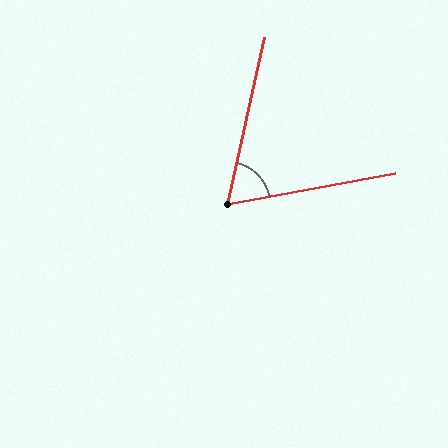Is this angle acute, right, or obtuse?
It is acute.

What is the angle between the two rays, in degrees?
Approximately 67 degrees.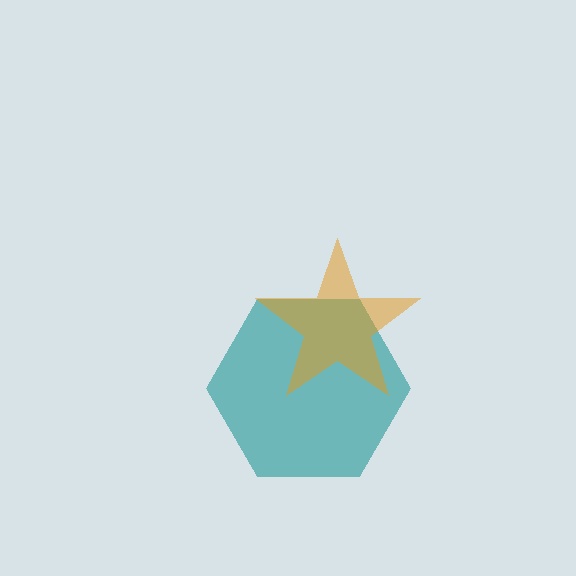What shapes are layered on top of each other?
The layered shapes are: a teal hexagon, an orange star.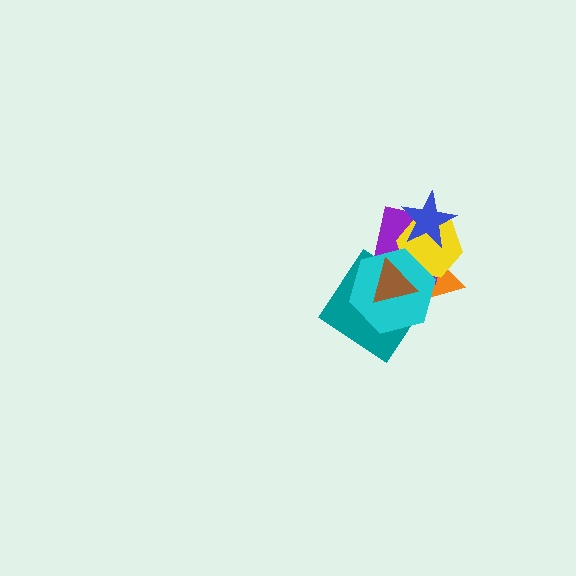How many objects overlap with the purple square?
6 objects overlap with the purple square.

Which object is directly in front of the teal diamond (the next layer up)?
The cyan hexagon is directly in front of the teal diamond.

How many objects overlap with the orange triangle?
6 objects overlap with the orange triangle.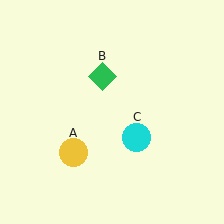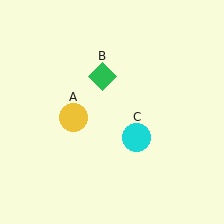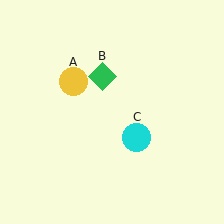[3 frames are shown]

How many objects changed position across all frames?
1 object changed position: yellow circle (object A).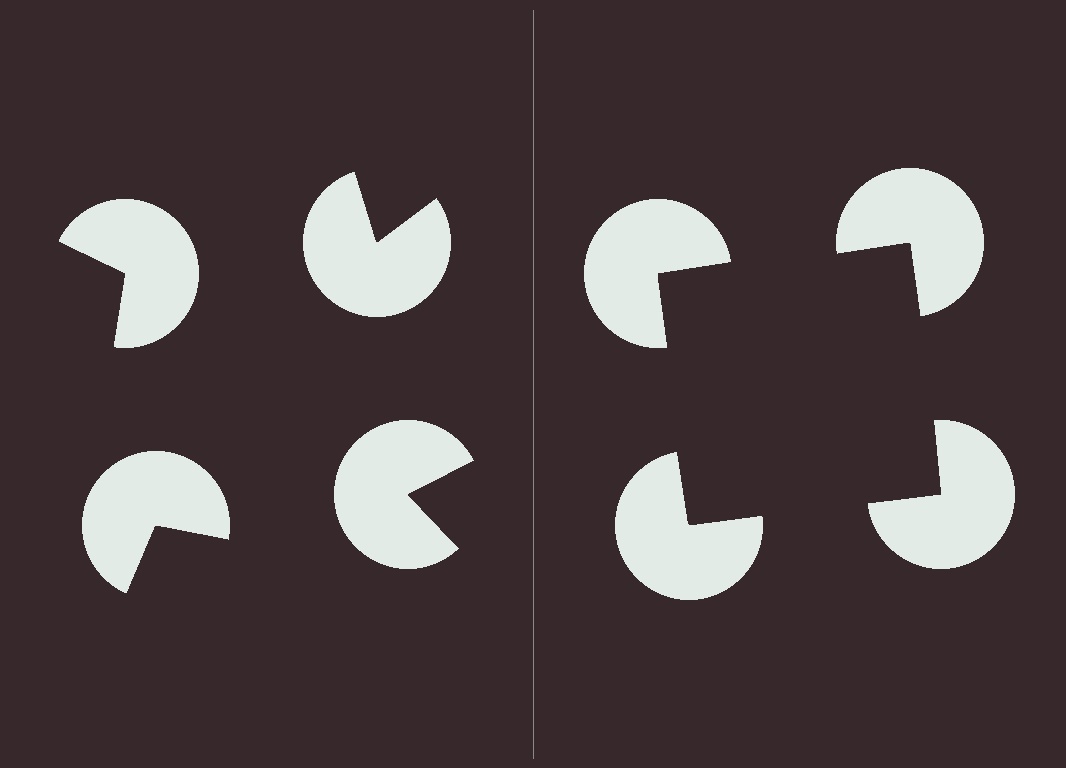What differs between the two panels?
The pac-man discs are positioned identically on both sides; only the wedge orientations differ. On the right they align to a square; on the left they are misaligned.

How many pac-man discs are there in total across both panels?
8 — 4 on each side.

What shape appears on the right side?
An illusory square.